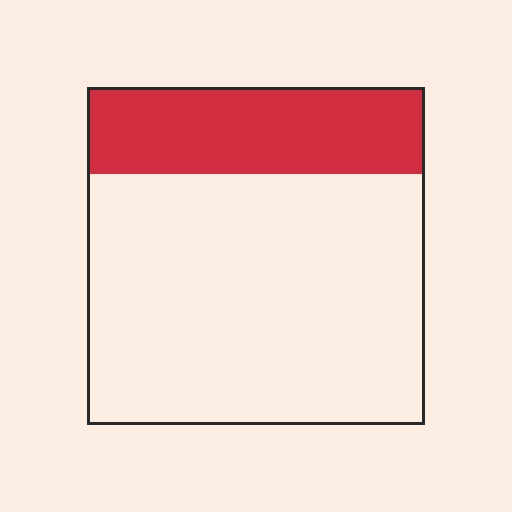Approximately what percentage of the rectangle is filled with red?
Approximately 25%.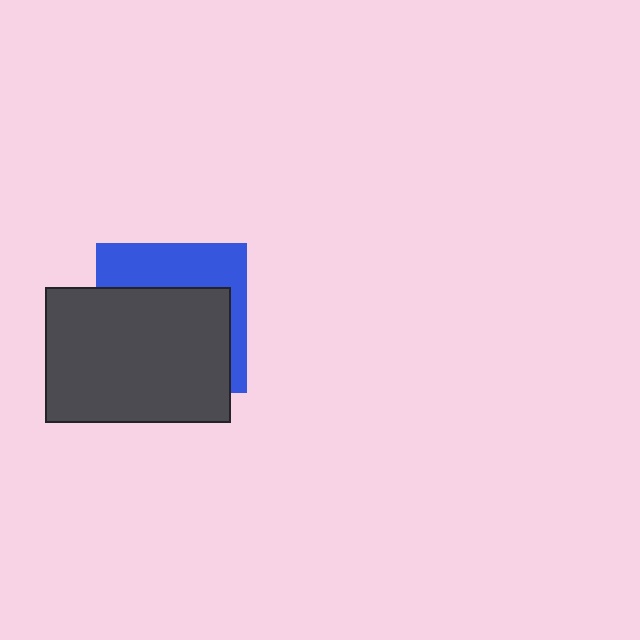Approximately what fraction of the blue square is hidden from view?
Roughly 63% of the blue square is hidden behind the dark gray rectangle.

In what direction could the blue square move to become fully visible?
The blue square could move up. That would shift it out from behind the dark gray rectangle entirely.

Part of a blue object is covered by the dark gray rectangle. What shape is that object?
It is a square.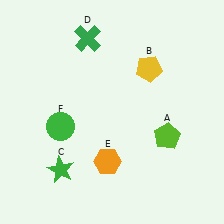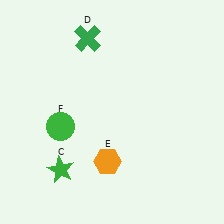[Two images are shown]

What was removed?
The lime pentagon (A), the yellow pentagon (B) were removed in Image 2.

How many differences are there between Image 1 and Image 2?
There are 2 differences between the two images.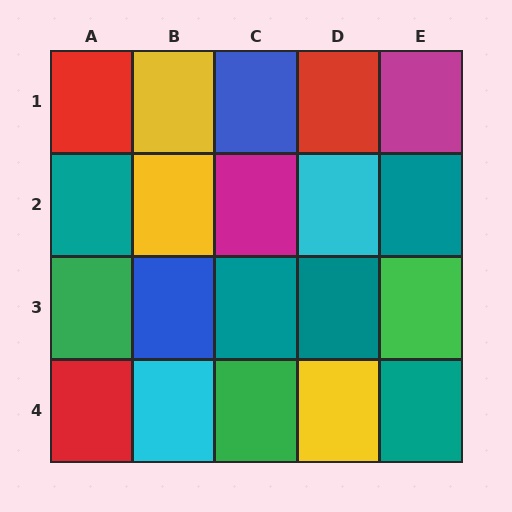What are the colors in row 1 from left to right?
Red, yellow, blue, red, magenta.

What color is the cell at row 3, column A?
Green.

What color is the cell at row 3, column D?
Teal.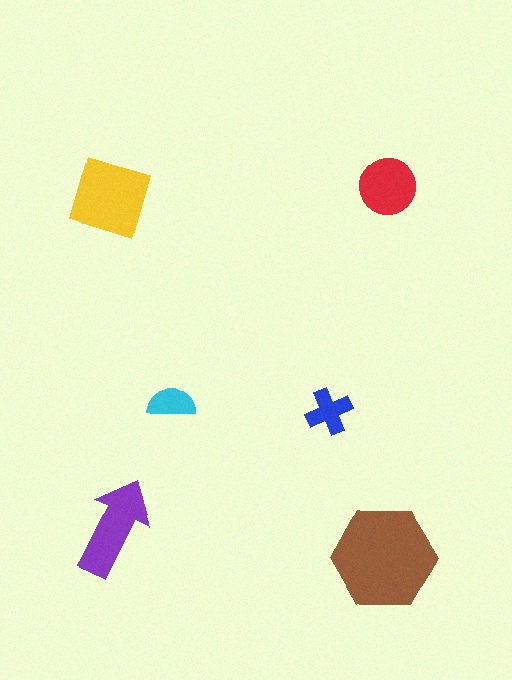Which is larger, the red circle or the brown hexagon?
The brown hexagon.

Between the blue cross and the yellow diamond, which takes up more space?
The yellow diamond.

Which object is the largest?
The brown hexagon.